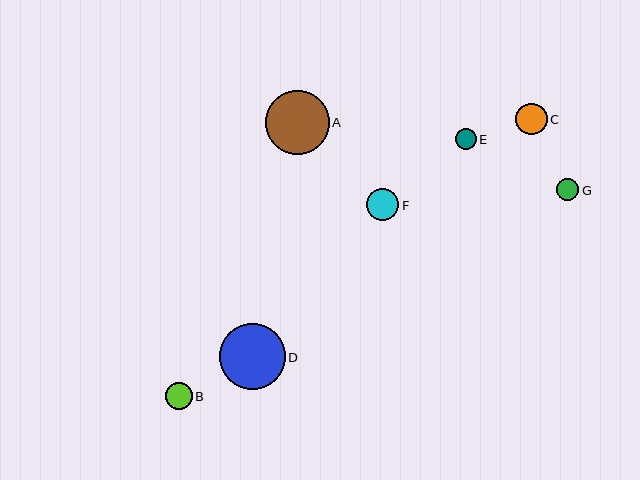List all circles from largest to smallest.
From largest to smallest: D, A, F, C, B, G, E.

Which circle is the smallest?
Circle E is the smallest with a size of approximately 21 pixels.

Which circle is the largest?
Circle D is the largest with a size of approximately 66 pixels.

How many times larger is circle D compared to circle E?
Circle D is approximately 3.2 times the size of circle E.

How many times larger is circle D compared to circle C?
Circle D is approximately 2.1 times the size of circle C.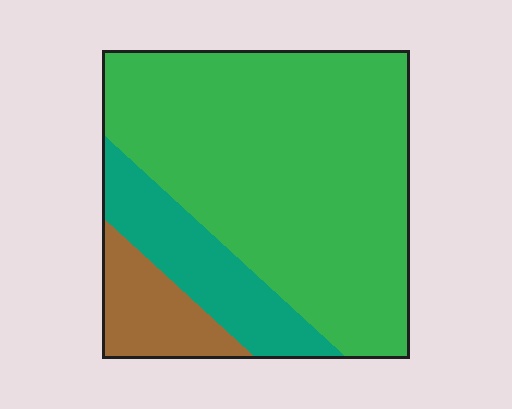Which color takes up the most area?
Green, at roughly 70%.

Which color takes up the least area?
Brown, at roughly 10%.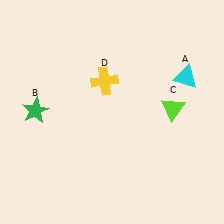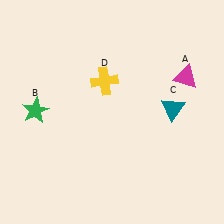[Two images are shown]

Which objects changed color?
A changed from cyan to magenta. C changed from lime to teal.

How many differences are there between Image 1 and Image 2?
There are 2 differences between the two images.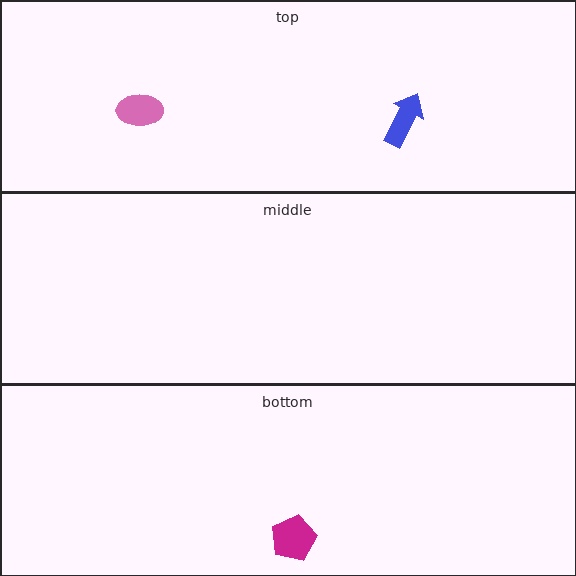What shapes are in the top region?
The pink ellipse, the blue arrow.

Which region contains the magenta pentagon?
The bottom region.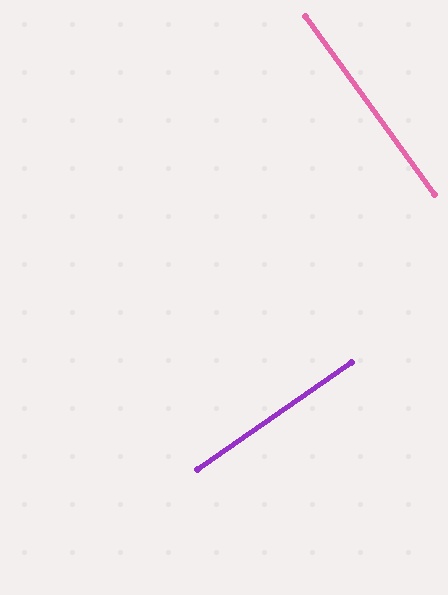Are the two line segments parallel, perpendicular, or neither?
Perpendicular — they meet at approximately 89°.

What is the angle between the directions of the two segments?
Approximately 89 degrees.